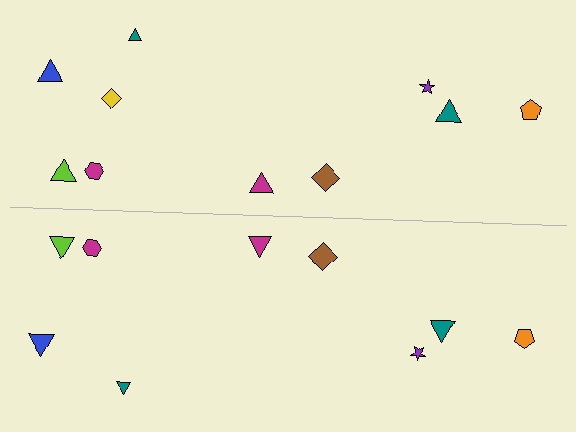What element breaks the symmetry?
A yellow diamond is missing from the bottom side.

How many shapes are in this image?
There are 19 shapes in this image.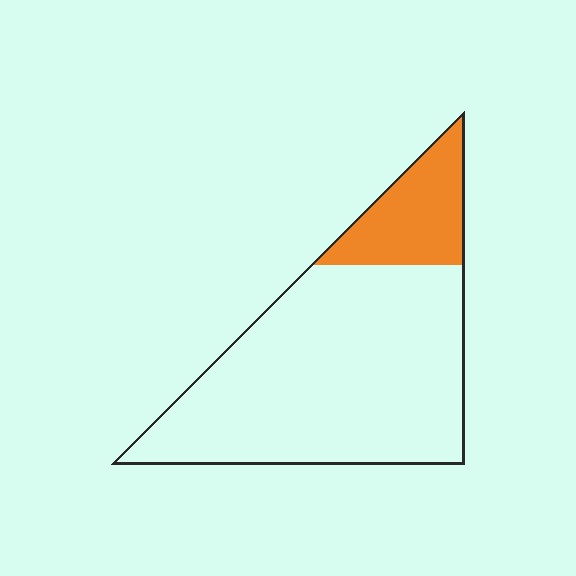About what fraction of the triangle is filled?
About one fifth (1/5).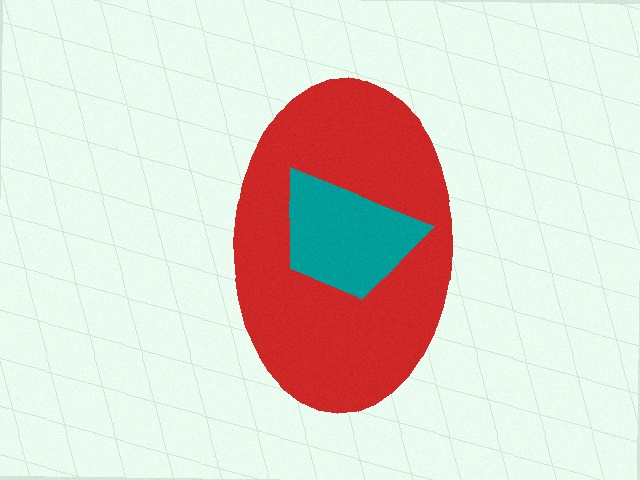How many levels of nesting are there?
2.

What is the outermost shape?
The red ellipse.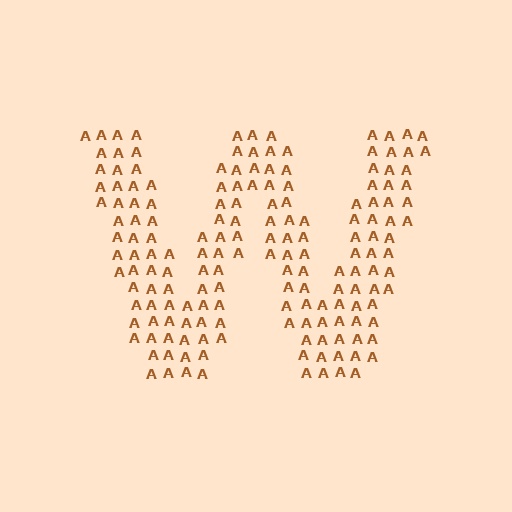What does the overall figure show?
The overall figure shows the letter W.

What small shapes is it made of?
It is made of small letter A's.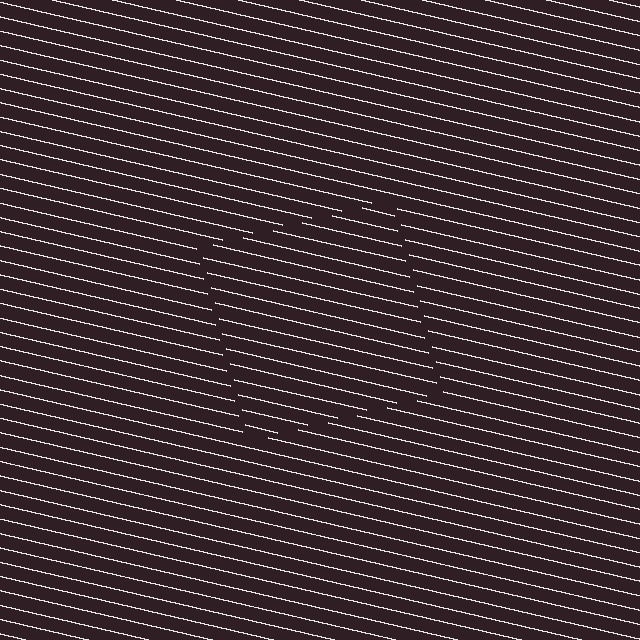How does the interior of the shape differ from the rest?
The interior of the shape contains the same grating, shifted by half a period — the contour is defined by the phase discontinuity where line-ends from the inner and outer gratings abut.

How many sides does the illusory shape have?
4 sides — the line-ends trace a square.